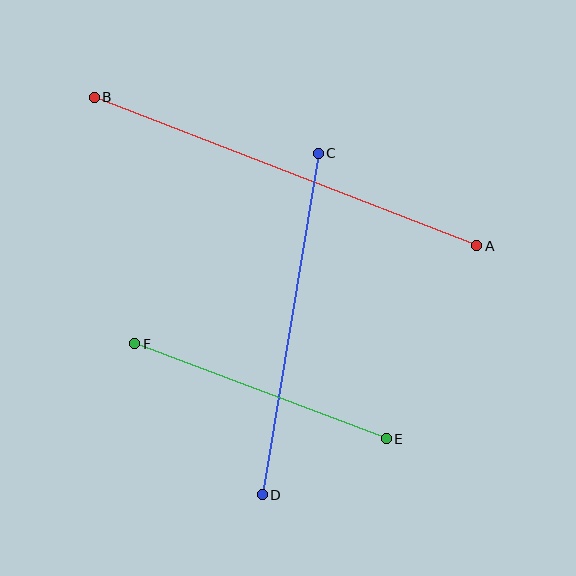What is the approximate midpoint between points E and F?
The midpoint is at approximately (261, 391) pixels.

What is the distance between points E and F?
The distance is approximately 269 pixels.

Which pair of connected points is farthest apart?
Points A and B are farthest apart.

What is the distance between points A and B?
The distance is approximately 411 pixels.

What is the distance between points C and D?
The distance is approximately 346 pixels.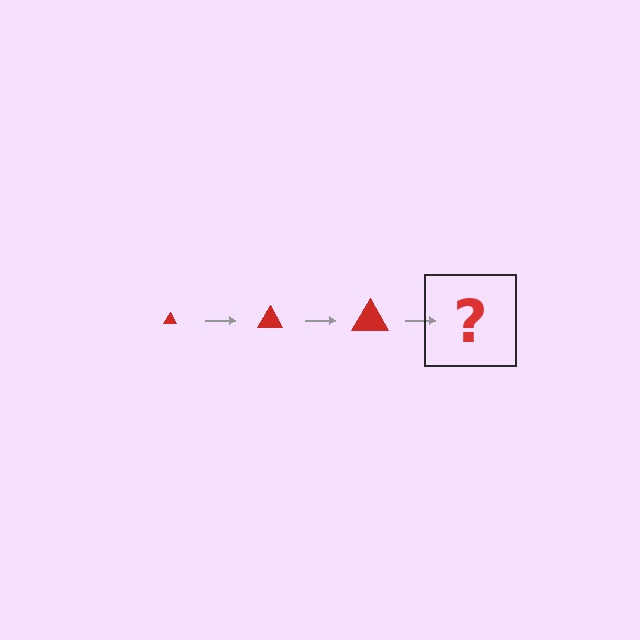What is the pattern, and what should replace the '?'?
The pattern is that the triangle gets progressively larger each step. The '?' should be a red triangle, larger than the previous one.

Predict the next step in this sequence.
The next step is a red triangle, larger than the previous one.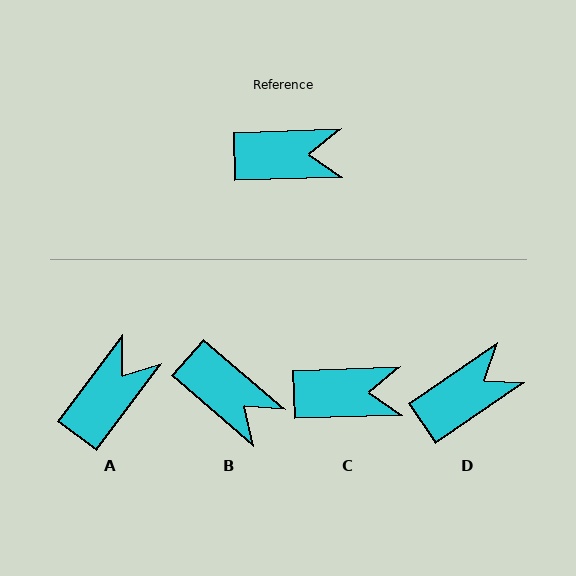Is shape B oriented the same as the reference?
No, it is off by about 43 degrees.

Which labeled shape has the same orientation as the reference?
C.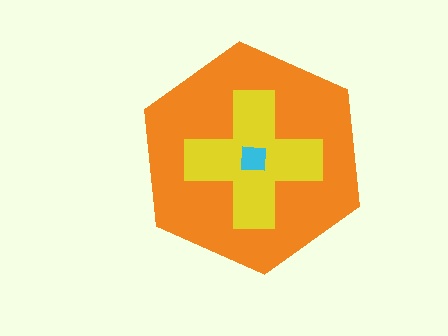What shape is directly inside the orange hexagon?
The yellow cross.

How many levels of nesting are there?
3.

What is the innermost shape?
The cyan square.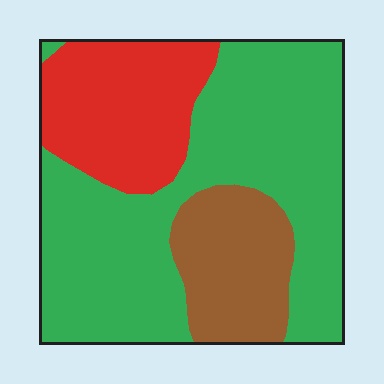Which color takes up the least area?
Brown, at roughly 20%.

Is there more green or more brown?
Green.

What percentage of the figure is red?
Red takes up about one quarter (1/4) of the figure.